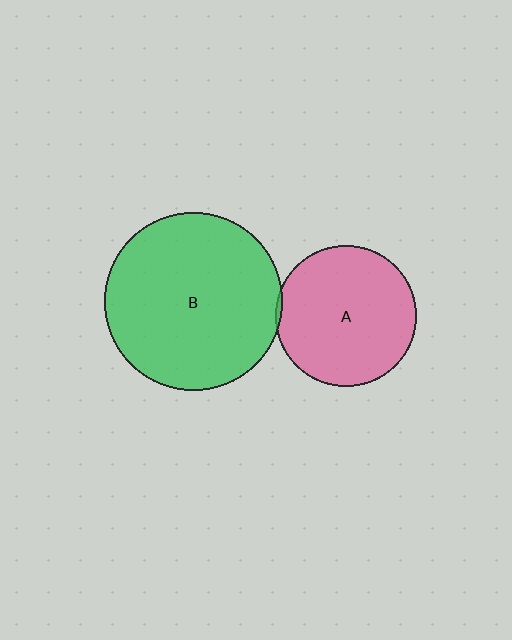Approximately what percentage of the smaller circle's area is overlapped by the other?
Approximately 5%.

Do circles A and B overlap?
Yes.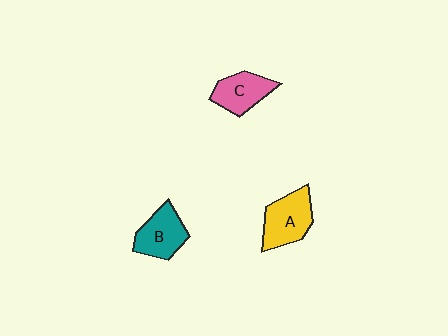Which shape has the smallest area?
Shape C (pink).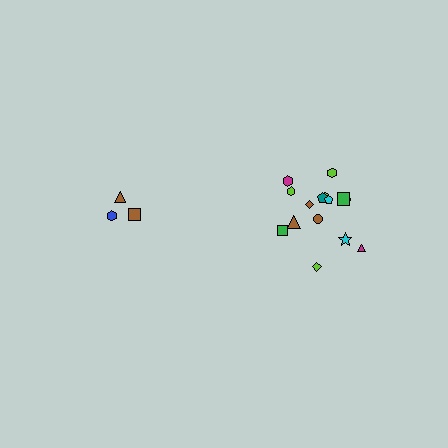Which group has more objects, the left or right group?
The right group.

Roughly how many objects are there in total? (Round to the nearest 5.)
Roughly 20 objects in total.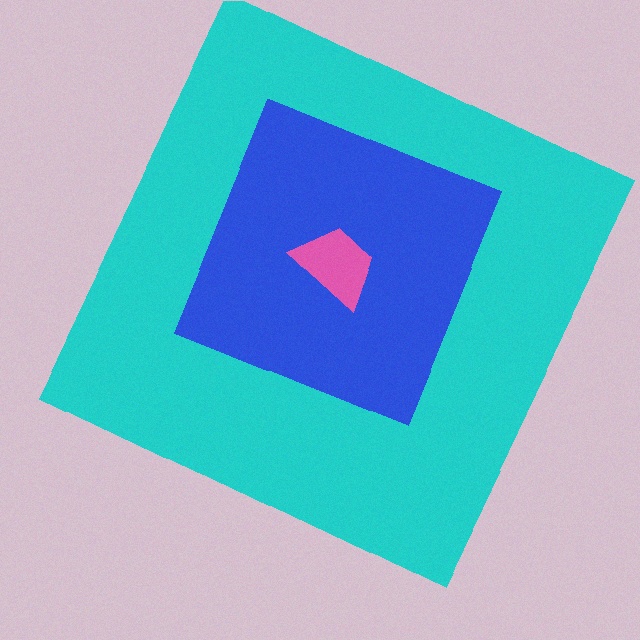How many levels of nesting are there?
3.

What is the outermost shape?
The cyan square.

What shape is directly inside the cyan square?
The blue diamond.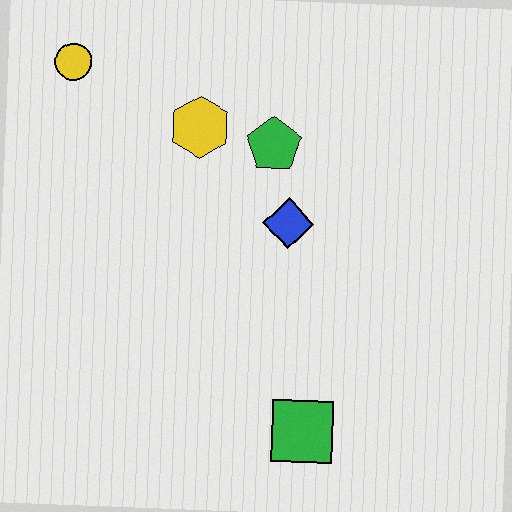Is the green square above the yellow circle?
No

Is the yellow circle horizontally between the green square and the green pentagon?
No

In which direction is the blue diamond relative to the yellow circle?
The blue diamond is to the right of the yellow circle.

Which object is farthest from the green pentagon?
The green square is farthest from the green pentagon.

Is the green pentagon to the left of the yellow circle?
No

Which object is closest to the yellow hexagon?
The green pentagon is closest to the yellow hexagon.